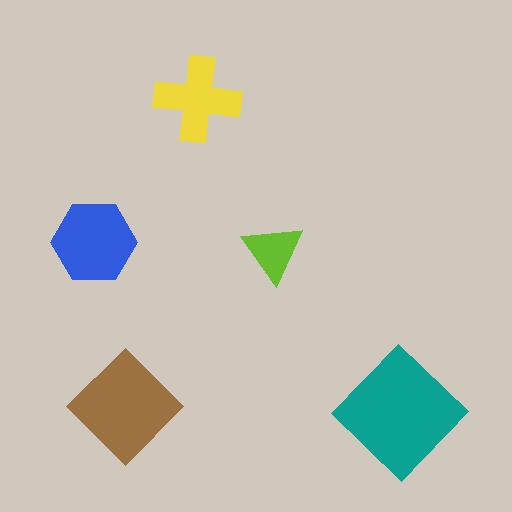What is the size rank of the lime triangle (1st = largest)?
5th.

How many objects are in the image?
There are 5 objects in the image.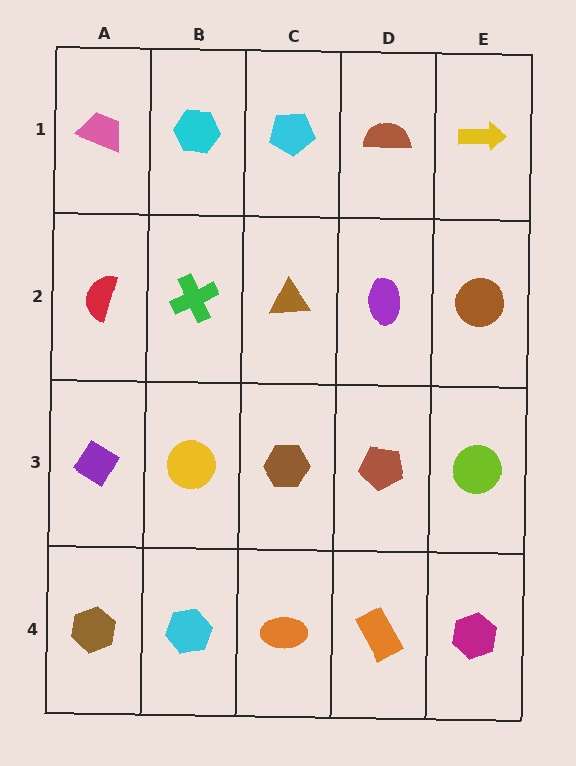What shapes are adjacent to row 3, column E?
A brown circle (row 2, column E), a magenta hexagon (row 4, column E), a brown pentagon (row 3, column D).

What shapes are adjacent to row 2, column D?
A brown semicircle (row 1, column D), a brown pentagon (row 3, column D), a brown triangle (row 2, column C), a brown circle (row 2, column E).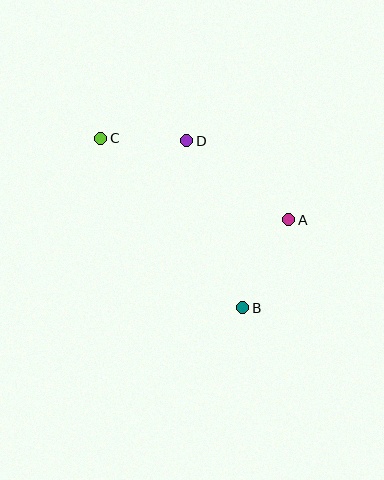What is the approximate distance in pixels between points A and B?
The distance between A and B is approximately 99 pixels.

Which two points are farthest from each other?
Points B and C are farthest from each other.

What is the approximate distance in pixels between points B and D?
The distance between B and D is approximately 176 pixels.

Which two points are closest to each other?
Points C and D are closest to each other.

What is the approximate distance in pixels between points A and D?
The distance between A and D is approximately 130 pixels.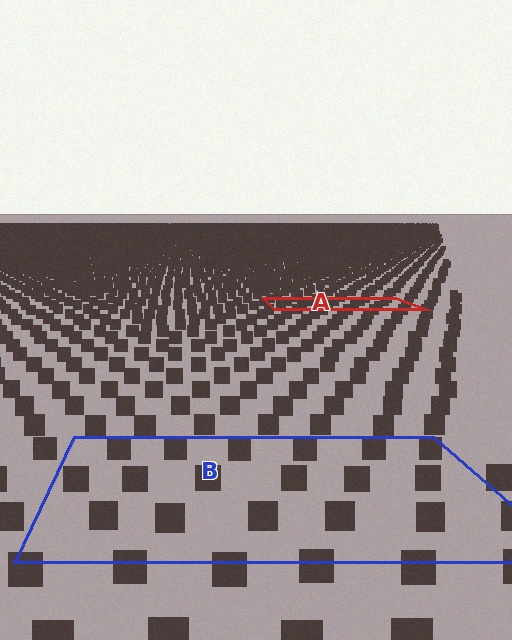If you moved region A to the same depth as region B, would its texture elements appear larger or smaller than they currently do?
They would appear larger. At a closer depth, the same texture elements are projected at a bigger on-screen size.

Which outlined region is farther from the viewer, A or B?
Region A is farther from the viewer — the texture elements inside it appear smaller and more densely packed.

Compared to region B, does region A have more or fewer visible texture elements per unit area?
Region A has more texture elements per unit area — they are packed more densely because it is farther away.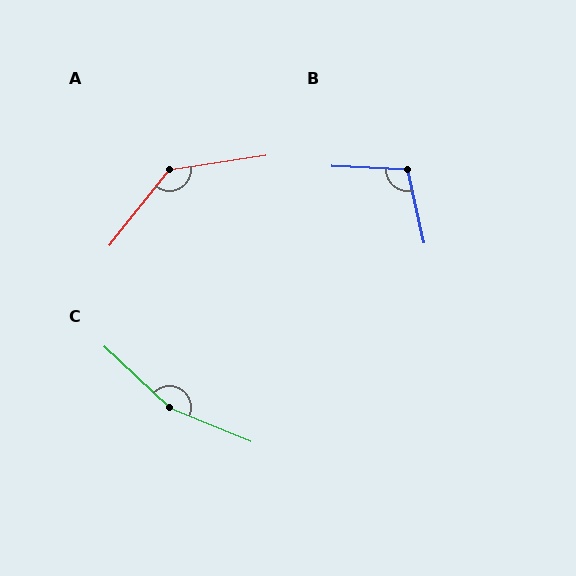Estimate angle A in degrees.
Approximately 137 degrees.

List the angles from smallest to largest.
B (105°), A (137°), C (159°).